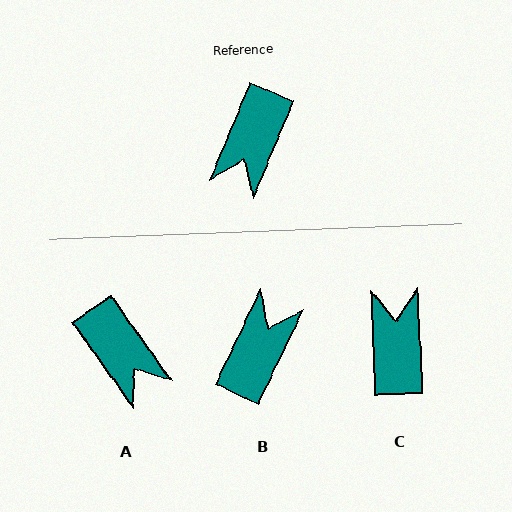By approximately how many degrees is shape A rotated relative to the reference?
Approximately 58 degrees counter-clockwise.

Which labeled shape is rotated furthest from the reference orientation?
B, about 176 degrees away.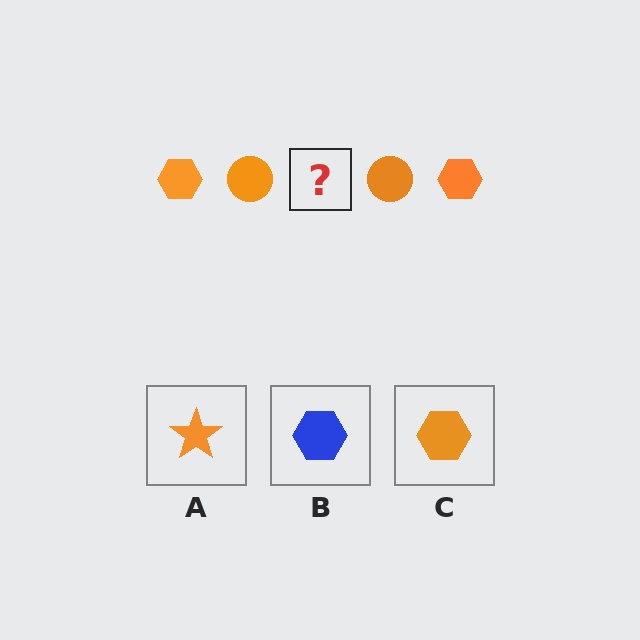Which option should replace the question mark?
Option C.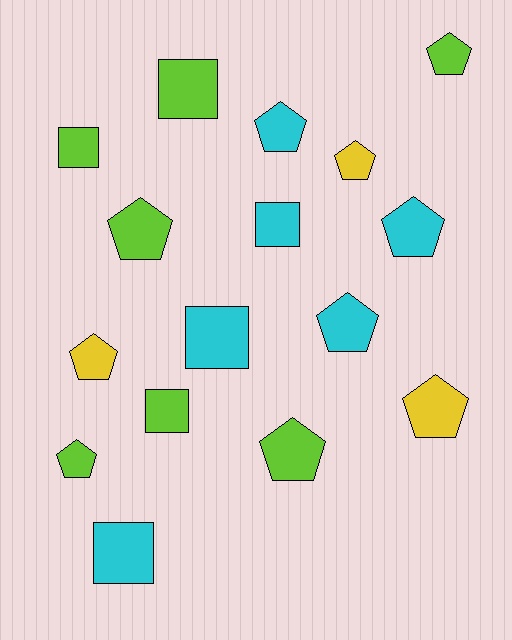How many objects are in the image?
There are 16 objects.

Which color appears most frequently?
Lime, with 7 objects.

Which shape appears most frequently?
Pentagon, with 10 objects.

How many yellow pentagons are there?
There are 3 yellow pentagons.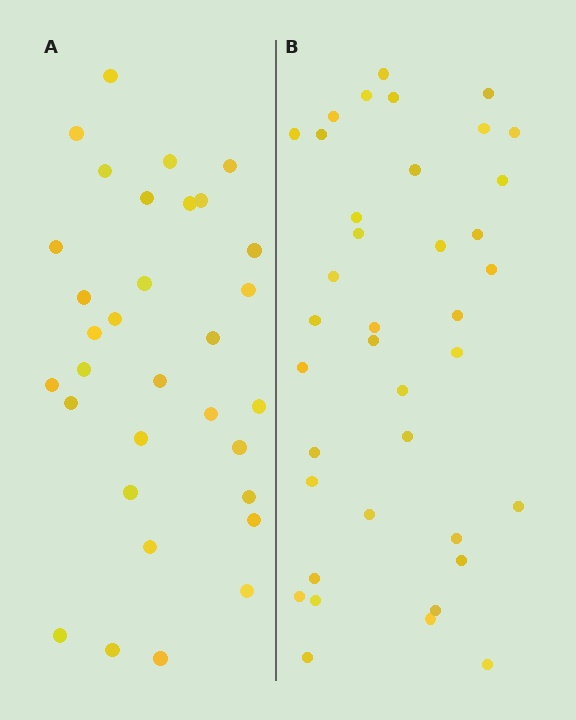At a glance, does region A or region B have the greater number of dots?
Region B (the right region) has more dots.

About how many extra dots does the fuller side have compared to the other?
Region B has about 6 more dots than region A.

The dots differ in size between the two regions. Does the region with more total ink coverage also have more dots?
No. Region A has more total ink coverage because its dots are larger, but region B actually contains more individual dots. Total area can be misleading — the number of items is what matters here.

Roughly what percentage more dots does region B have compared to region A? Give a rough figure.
About 20% more.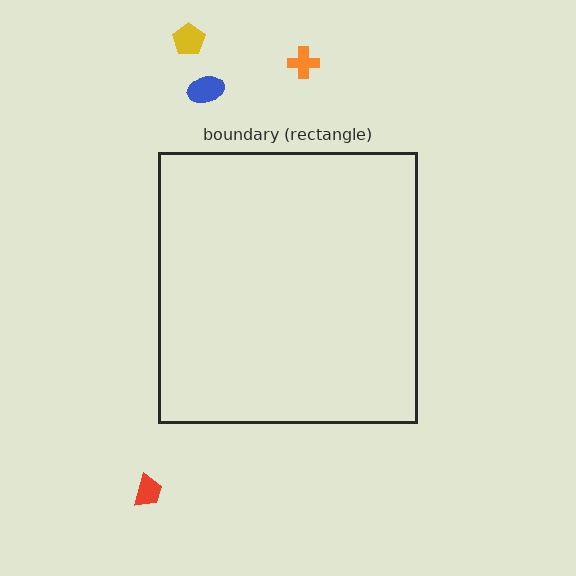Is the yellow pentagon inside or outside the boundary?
Outside.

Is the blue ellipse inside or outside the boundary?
Outside.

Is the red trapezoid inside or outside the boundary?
Outside.